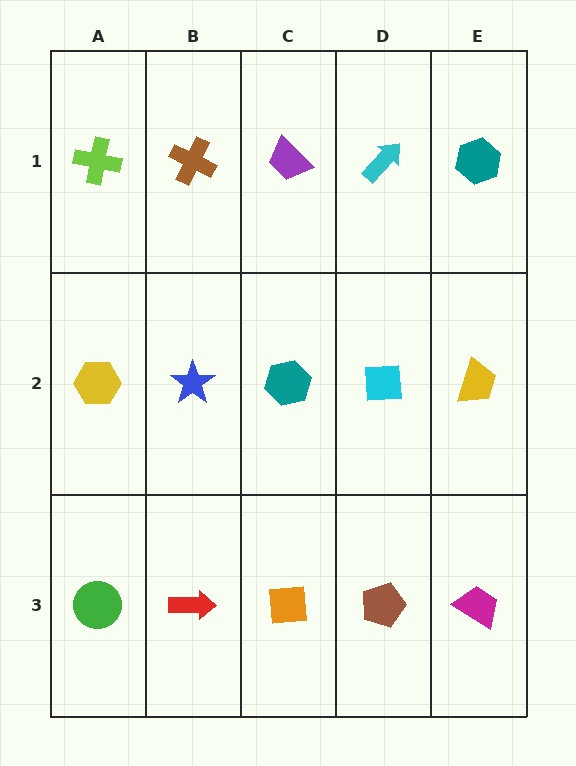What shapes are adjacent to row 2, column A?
A lime cross (row 1, column A), a green circle (row 3, column A), a blue star (row 2, column B).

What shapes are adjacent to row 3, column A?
A yellow hexagon (row 2, column A), a red arrow (row 3, column B).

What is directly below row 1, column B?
A blue star.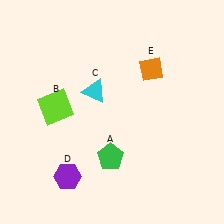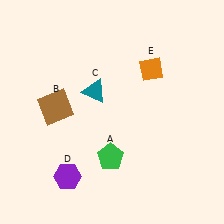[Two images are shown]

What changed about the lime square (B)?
In Image 1, B is lime. In Image 2, it changed to brown.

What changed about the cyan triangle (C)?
In Image 1, C is cyan. In Image 2, it changed to teal.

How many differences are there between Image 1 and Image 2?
There are 2 differences between the two images.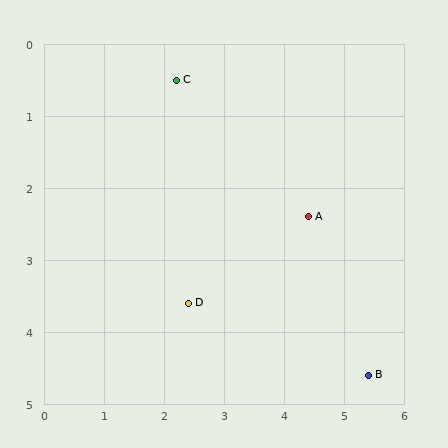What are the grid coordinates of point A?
Point A is at approximately (4.4, 2.4).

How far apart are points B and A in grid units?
Points B and A are about 2.4 grid units apart.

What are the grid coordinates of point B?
Point B is at approximately (5.4, 4.6).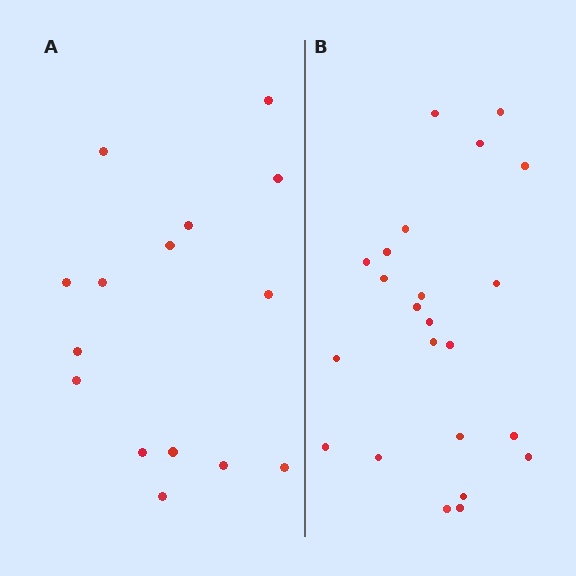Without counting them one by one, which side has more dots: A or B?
Region B (the right region) has more dots.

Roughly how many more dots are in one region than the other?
Region B has roughly 8 or so more dots than region A.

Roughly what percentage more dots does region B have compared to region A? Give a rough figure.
About 55% more.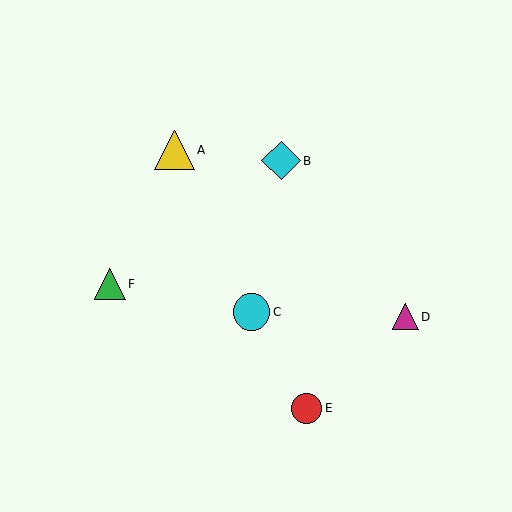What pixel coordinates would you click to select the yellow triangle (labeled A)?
Click at (174, 150) to select the yellow triangle A.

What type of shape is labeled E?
Shape E is a red circle.